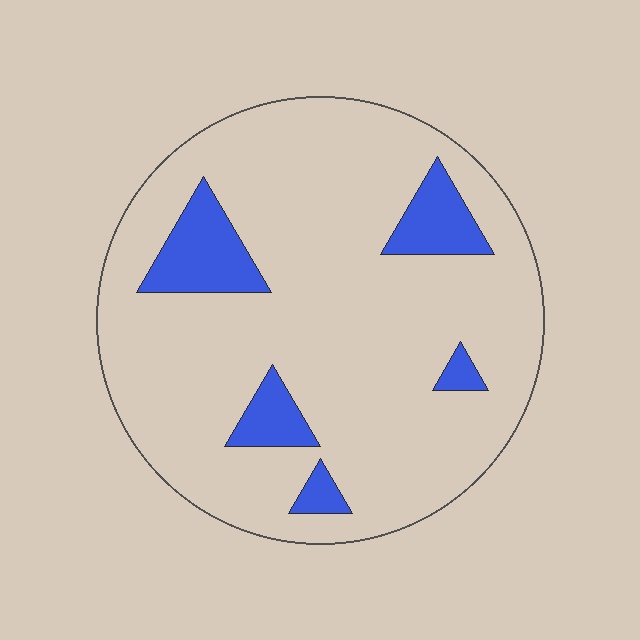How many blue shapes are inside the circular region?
5.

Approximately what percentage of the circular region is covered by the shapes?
Approximately 15%.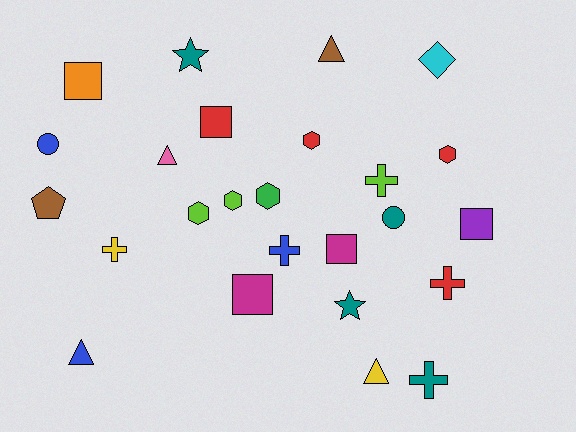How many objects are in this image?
There are 25 objects.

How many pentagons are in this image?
There is 1 pentagon.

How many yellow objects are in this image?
There are 2 yellow objects.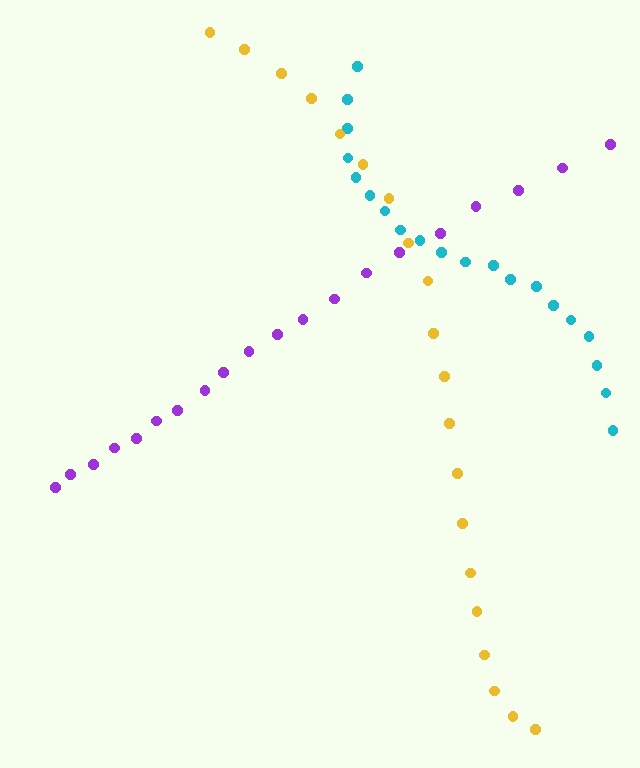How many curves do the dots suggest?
There are 3 distinct paths.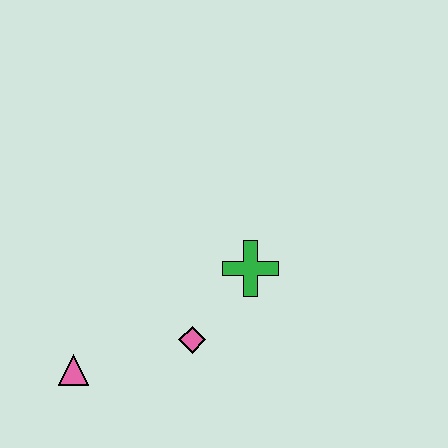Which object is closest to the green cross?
The pink diamond is closest to the green cross.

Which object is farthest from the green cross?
The pink triangle is farthest from the green cross.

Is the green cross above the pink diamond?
Yes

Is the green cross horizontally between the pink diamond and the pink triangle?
No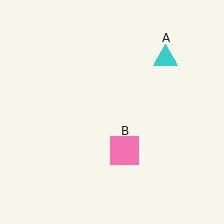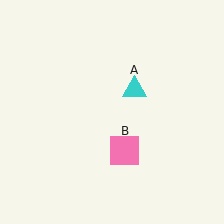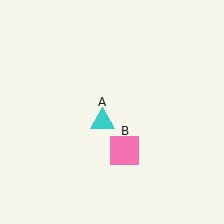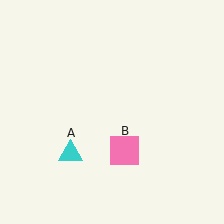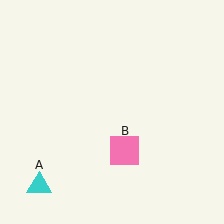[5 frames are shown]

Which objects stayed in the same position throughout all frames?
Pink square (object B) remained stationary.